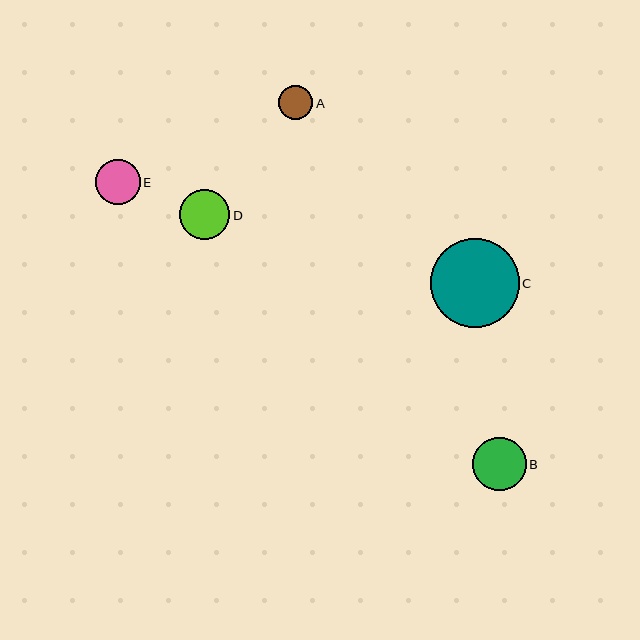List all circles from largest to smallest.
From largest to smallest: C, B, D, E, A.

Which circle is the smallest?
Circle A is the smallest with a size of approximately 34 pixels.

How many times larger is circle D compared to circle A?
Circle D is approximately 1.5 times the size of circle A.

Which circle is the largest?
Circle C is the largest with a size of approximately 89 pixels.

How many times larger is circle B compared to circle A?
Circle B is approximately 1.6 times the size of circle A.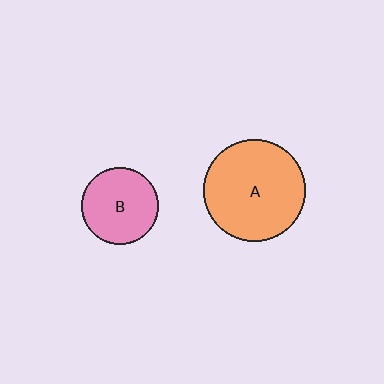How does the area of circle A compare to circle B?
Approximately 1.8 times.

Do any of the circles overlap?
No, none of the circles overlap.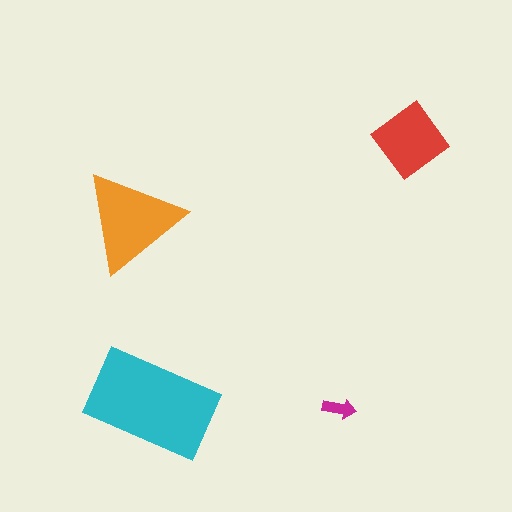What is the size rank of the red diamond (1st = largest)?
3rd.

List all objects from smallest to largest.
The magenta arrow, the red diamond, the orange triangle, the cyan rectangle.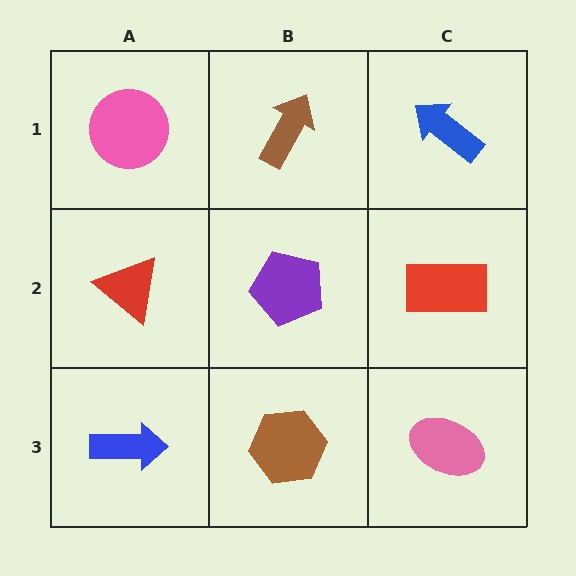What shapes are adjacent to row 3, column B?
A purple pentagon (row 2, column B), a blue arrow (row 3, column A), a pink ellipse (row 3, column C).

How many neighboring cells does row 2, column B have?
4.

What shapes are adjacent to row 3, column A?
A red triangle (row 2, column A), a brown hexagon (row 3, column B).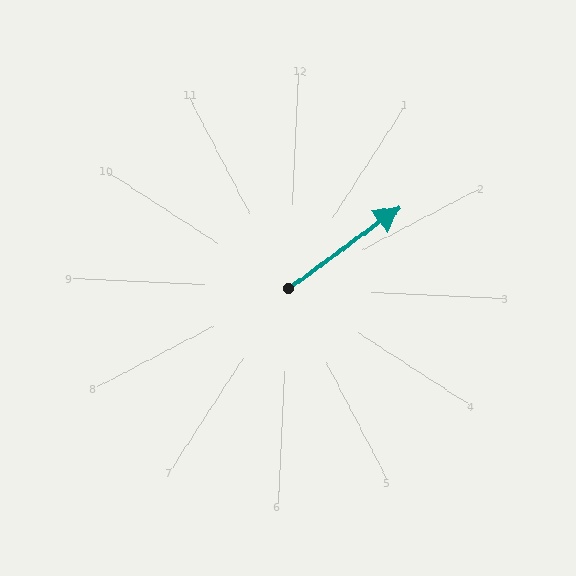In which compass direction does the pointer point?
Northeast.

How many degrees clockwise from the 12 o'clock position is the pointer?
Approximately 51 degrees.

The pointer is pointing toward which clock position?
Roughly 2 o'clock.